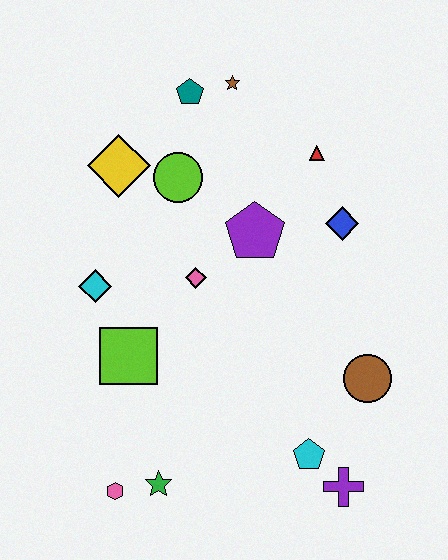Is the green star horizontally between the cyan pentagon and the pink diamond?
No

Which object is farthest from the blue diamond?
The pink hexagon is farthest from the blue diamond.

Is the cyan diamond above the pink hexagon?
Yes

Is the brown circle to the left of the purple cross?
No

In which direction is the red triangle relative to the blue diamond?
The red triangle is above the blue diamond.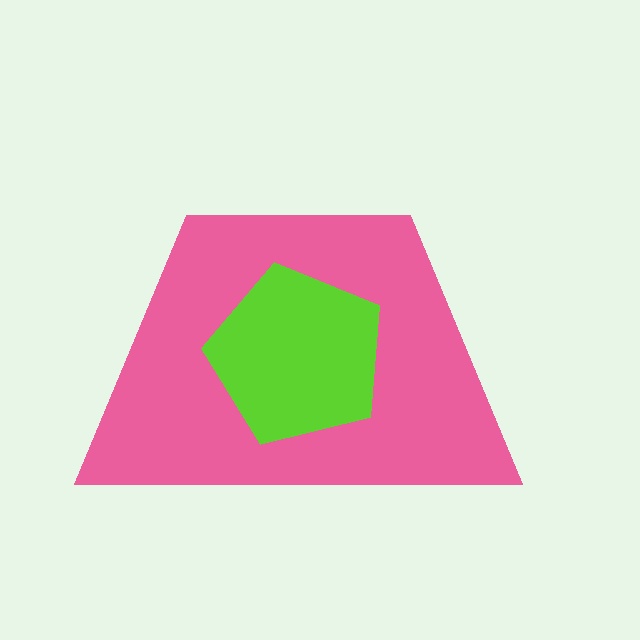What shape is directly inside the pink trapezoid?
The lime pentagon.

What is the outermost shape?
The pink trapezoid.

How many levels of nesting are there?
2.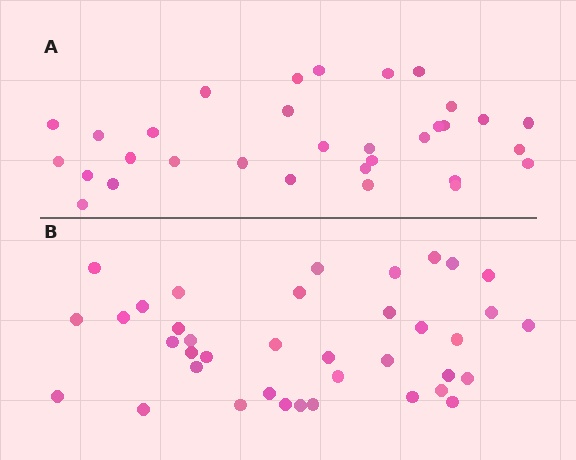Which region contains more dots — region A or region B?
Region B (the bottom region) has more dots.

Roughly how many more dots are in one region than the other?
Region B has about 6 more dots than region A.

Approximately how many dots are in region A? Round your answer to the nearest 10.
About 30 dots. (The exact count is 32, which rounds to 30.)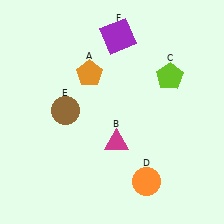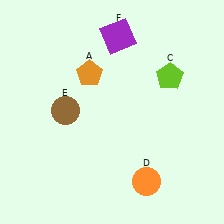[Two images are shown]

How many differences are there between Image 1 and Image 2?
There is 1 difference between the two images.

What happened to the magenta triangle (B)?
The magenta triangle (B) was removed in Image 2. It was in the bottom-right area of Image 1.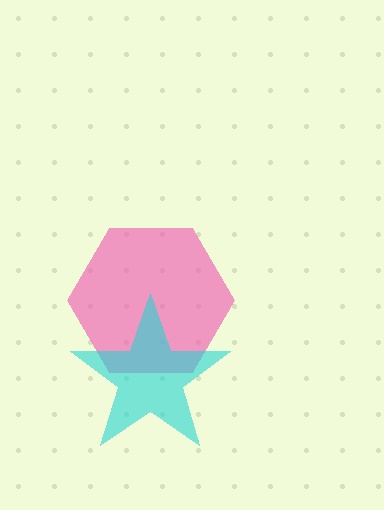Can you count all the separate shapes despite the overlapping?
Yes, there are 2 separate shapes.